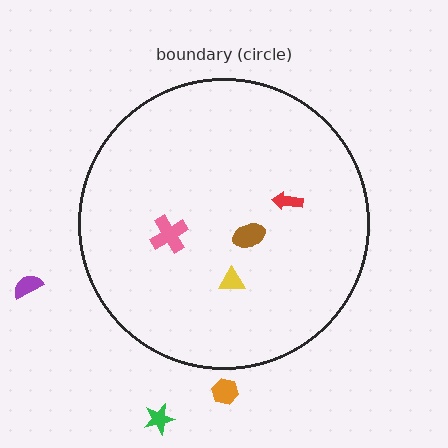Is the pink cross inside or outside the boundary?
Inside.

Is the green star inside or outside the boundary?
Outside.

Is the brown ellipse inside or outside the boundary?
Inside.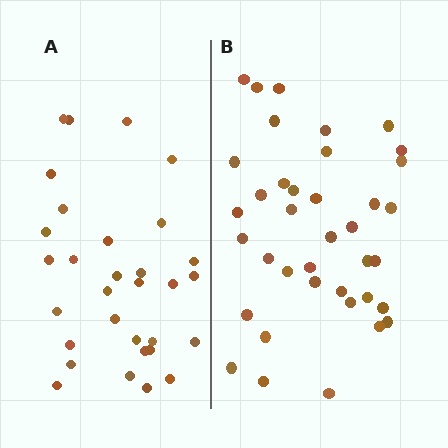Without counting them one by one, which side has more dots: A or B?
Region B (the right region) has more dots.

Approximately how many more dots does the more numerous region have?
Region B has roughly 8 or so more dots than region A.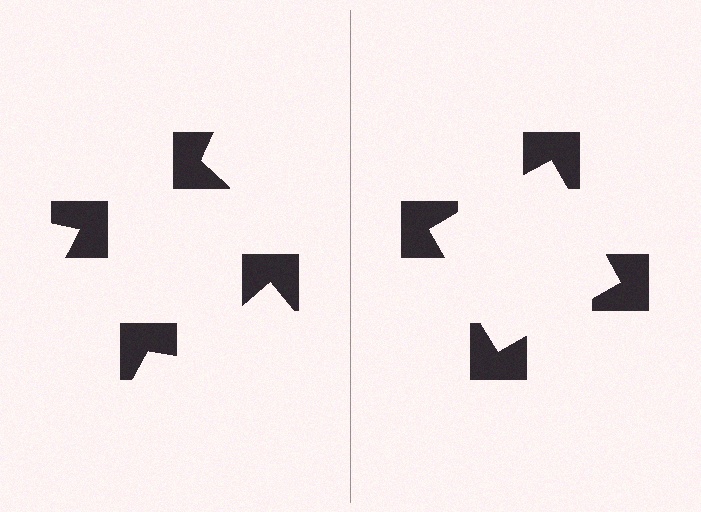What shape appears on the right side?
An illusory square.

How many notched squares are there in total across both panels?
8 — 4 on each side.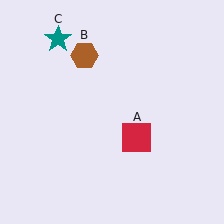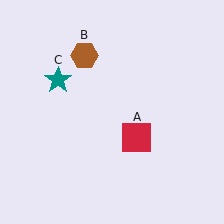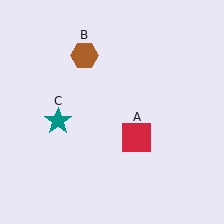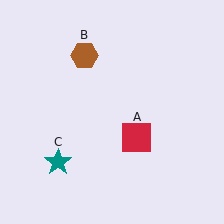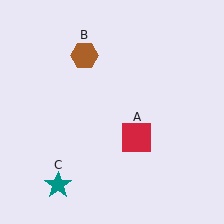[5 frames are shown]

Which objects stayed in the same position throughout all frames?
Red square (object A) and brown hexagon (object B) remained stationary.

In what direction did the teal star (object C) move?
The teal star (object C) moved down.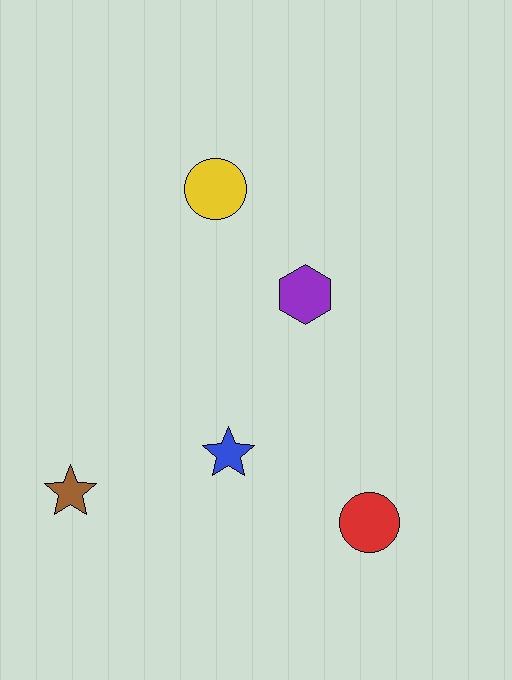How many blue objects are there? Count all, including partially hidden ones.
There is 1 blue object.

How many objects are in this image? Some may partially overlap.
There are 5 objects.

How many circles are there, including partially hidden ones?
There are 2 circles.